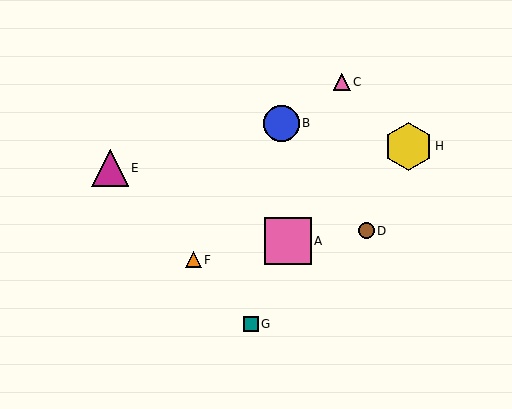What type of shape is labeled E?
Shape E is a magenta triangle.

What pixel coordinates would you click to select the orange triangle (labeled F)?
Click at (193, 260) to select the orange triangle F.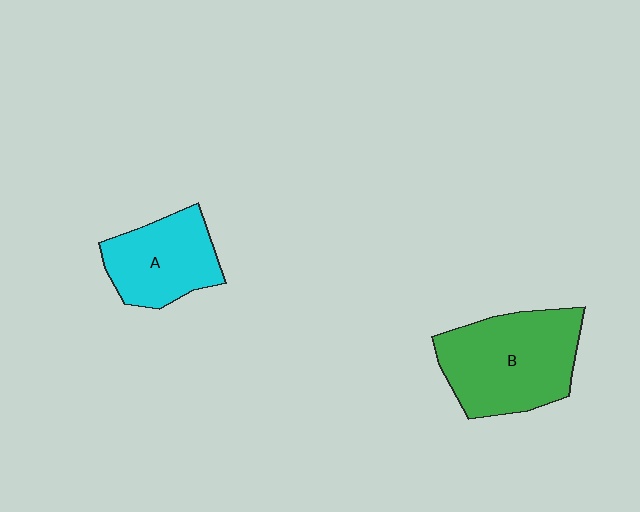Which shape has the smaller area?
Shape A (cyan).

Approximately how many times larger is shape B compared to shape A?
Approximately 1.5 times.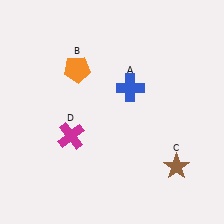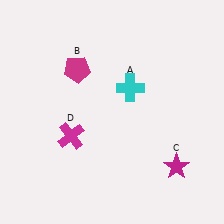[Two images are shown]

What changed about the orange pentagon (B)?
In Image 1, B is orange. In Image 2, it changed to magenta.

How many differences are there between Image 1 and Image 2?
There are 3 differences between the two images.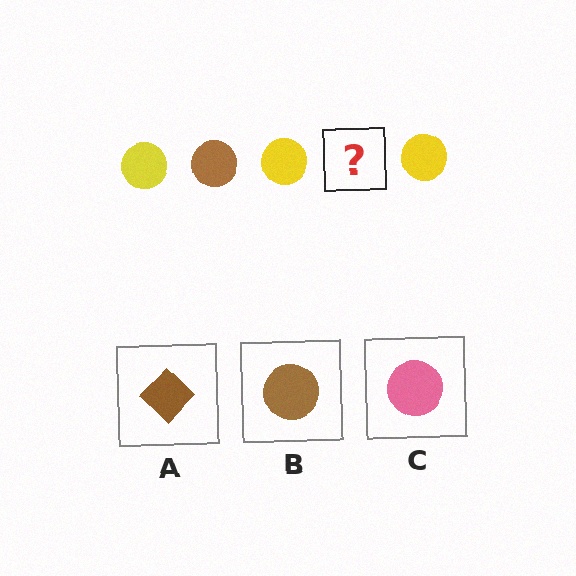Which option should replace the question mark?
Option B.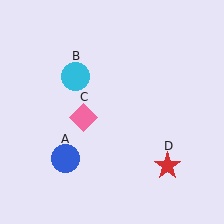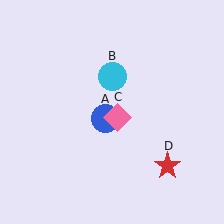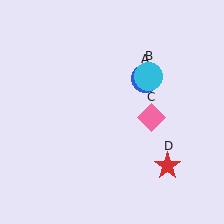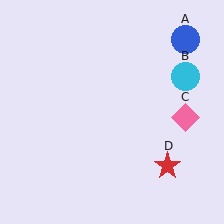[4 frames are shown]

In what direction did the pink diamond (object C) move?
The pink diamond (object C) moved right.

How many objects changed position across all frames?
3 objects changed position: blue circle (object A), cyan circle (object B), pink diamond (object C).